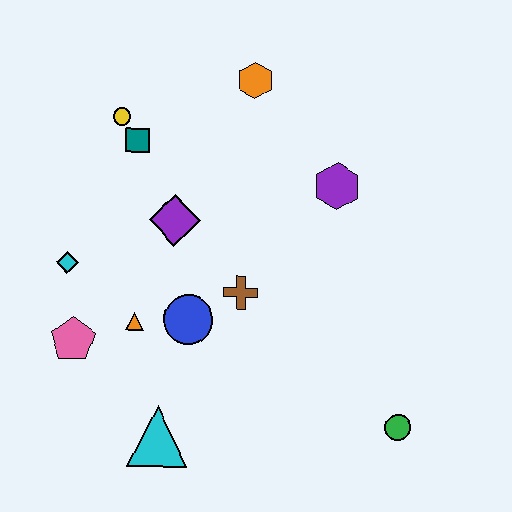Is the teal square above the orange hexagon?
No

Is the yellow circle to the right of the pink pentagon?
Yes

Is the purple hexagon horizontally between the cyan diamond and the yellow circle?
No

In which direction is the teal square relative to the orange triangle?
The teal square is above the orange triangle.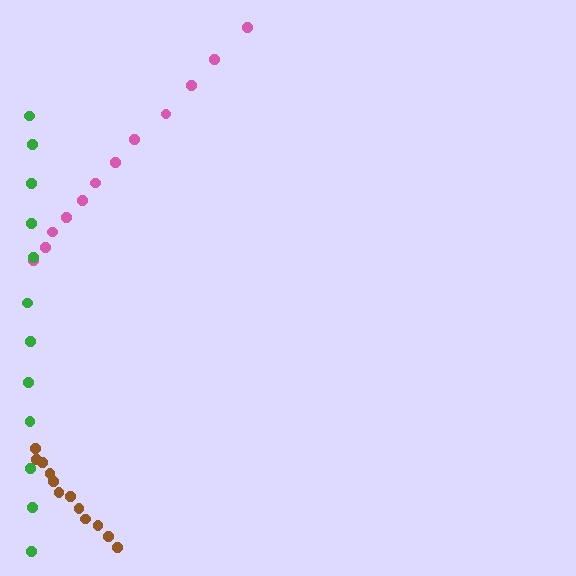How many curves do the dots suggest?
There are 3 distinct paths.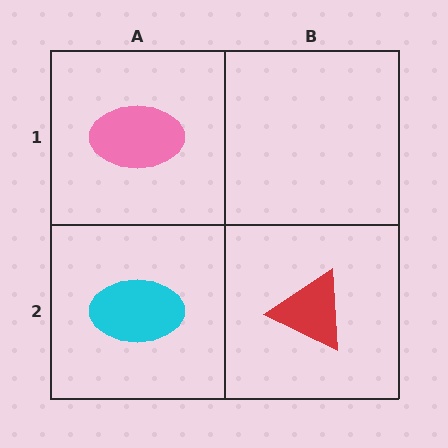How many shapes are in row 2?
2 shapes.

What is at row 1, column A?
A pink ellipse.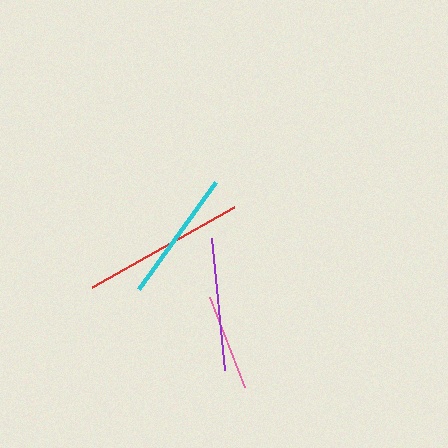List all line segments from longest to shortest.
From longest to shortest: red, purple, cyan, pink.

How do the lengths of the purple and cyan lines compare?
The purple and cyan lines are approximately the same length.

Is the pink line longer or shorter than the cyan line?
The cyan line is longer than the pink line.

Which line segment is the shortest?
The pink line is the shortest at approximately 96 pixels.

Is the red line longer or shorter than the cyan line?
The red line is longer than the cyan line.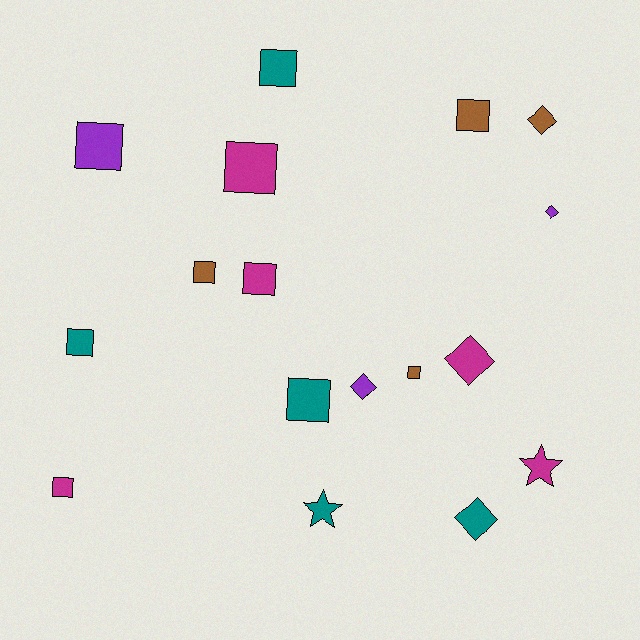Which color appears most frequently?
Teal, with 5 objects.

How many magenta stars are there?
There is 1 magenta star.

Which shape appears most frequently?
Square, with 10 objects.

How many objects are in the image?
There are 17 objects.